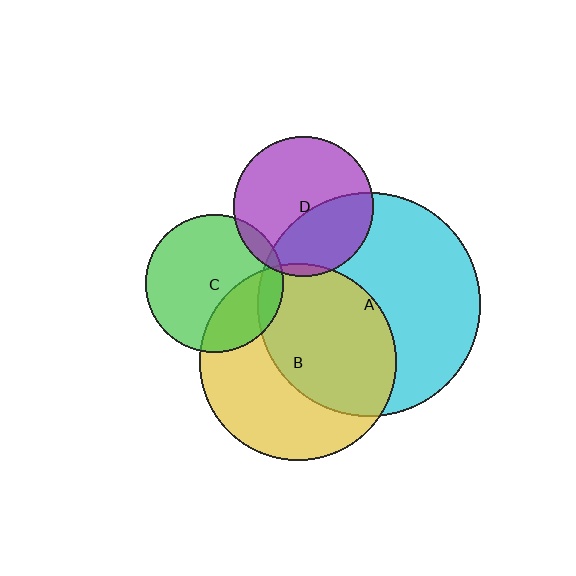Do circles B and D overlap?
Yes.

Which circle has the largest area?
Circle A (cyan).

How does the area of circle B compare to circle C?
Approximately 2.0 times.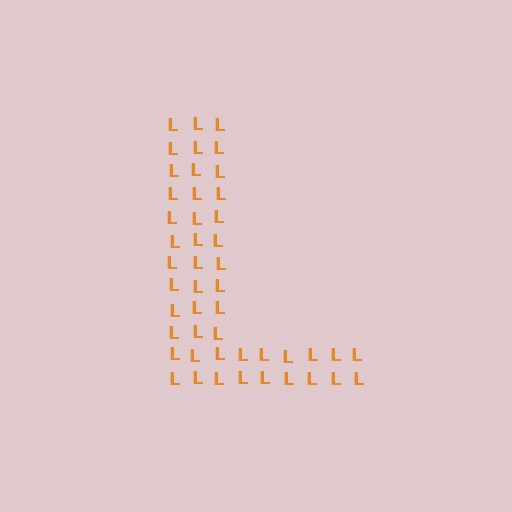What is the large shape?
The large shape is the letter L.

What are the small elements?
The small elements are letter L's.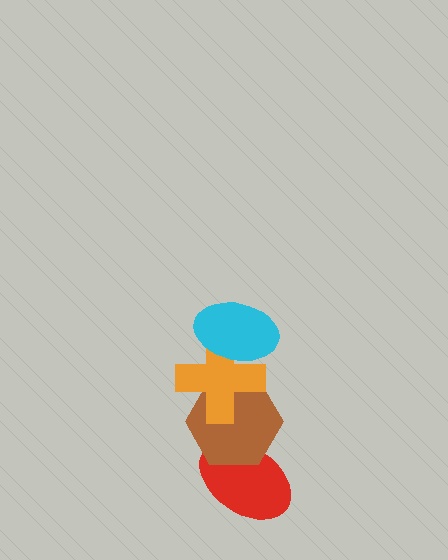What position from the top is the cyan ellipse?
The cyan ellipse is 1st from the top.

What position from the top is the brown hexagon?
The brown hexagon is 3rd from the top.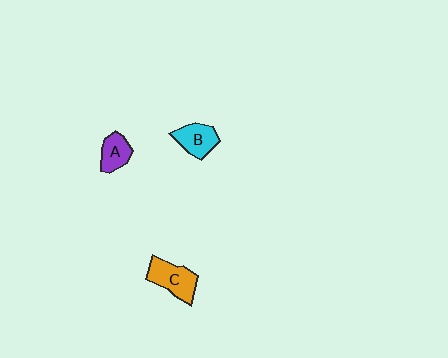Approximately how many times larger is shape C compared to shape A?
Approximately 1.5 times.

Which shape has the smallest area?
Shape A (purple).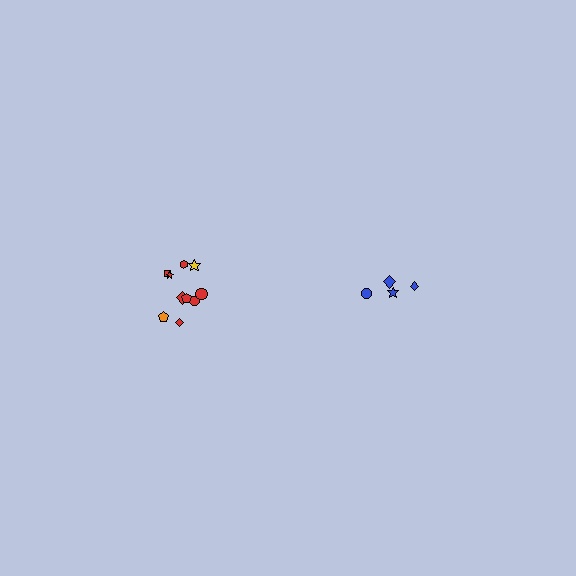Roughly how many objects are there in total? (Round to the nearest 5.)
Roughly 15 objects in total.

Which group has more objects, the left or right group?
The left group.